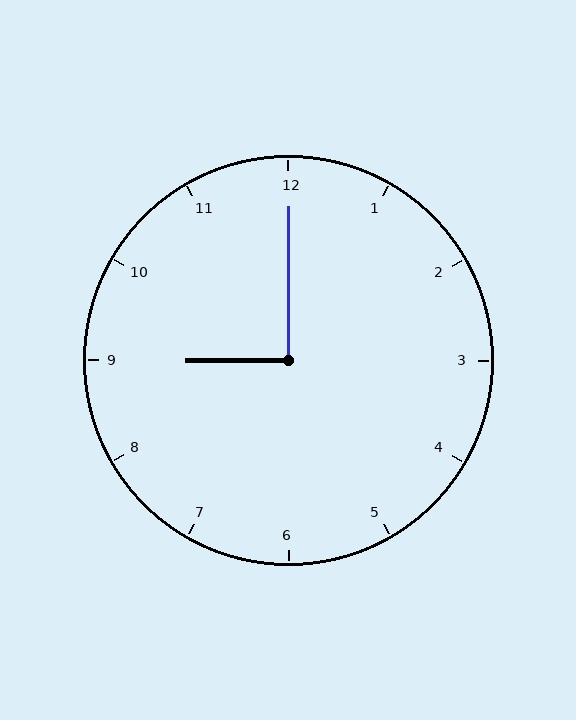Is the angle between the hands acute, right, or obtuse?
It is right.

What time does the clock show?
9:00.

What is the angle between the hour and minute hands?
Approximately 90 degrees.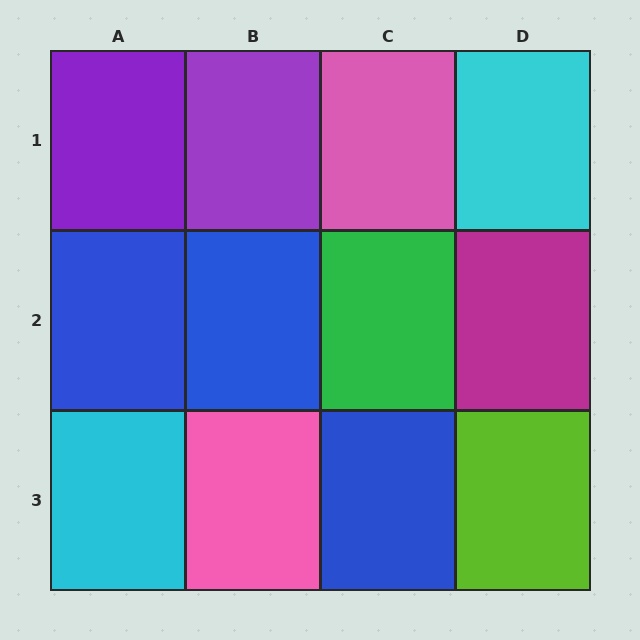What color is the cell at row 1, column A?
Purple.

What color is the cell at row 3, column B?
Pink.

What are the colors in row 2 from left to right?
Blue, blue, green, magenta.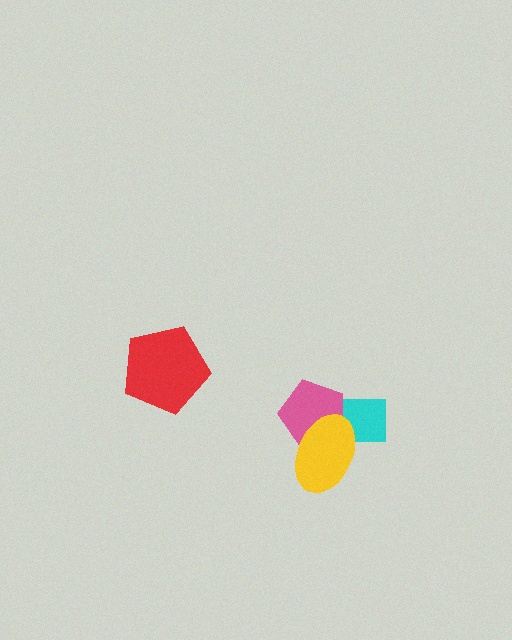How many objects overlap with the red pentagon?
0 objects overlap with the red pentagon.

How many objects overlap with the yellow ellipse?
2 objects overlap with the yellow ellipse.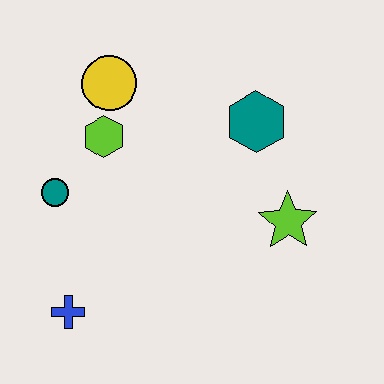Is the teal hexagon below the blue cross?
No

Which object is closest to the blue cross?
The teal circle is closest to the blue cross.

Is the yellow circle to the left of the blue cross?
No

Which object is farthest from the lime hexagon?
The lime star is farthest from the lime hexagon.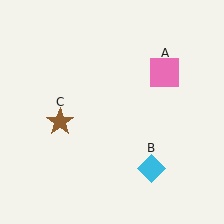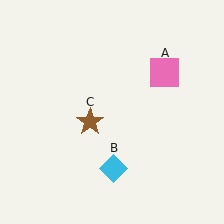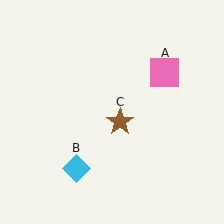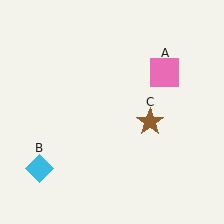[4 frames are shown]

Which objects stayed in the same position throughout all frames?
Pink square (object A) remained stationary.